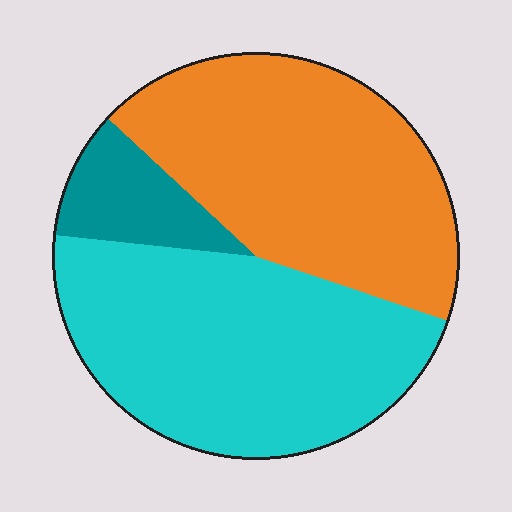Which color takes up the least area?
Teal, at roughly 10%.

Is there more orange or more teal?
Orange.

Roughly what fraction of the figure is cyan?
Cyan covers about 45% of the figure.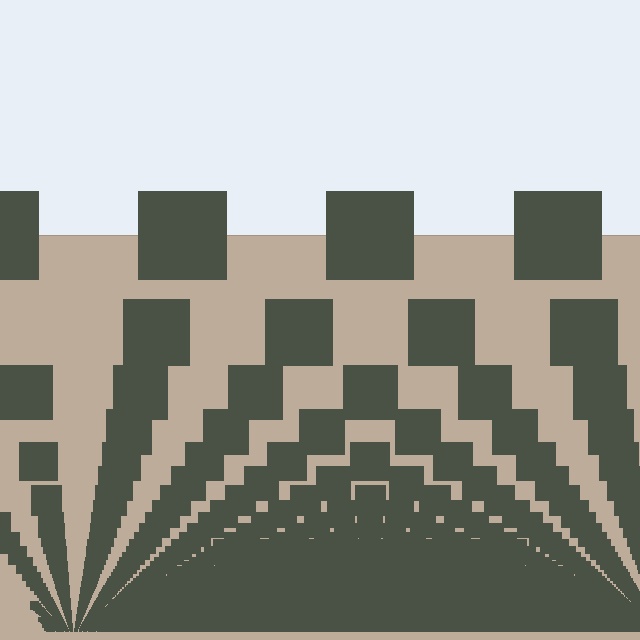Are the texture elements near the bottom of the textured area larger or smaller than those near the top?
Smaller. The gradient is inverted — elements near the bottom are smaller and denser.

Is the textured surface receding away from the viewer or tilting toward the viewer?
The surface appears to tilt toward the viewer. Texture elements get larger and sparser toward the top.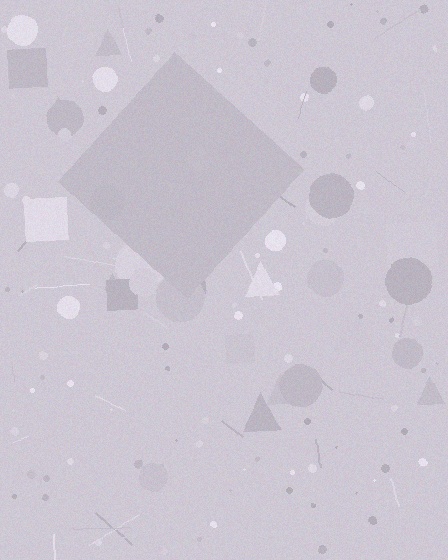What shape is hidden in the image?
A diamond is hidden in the image.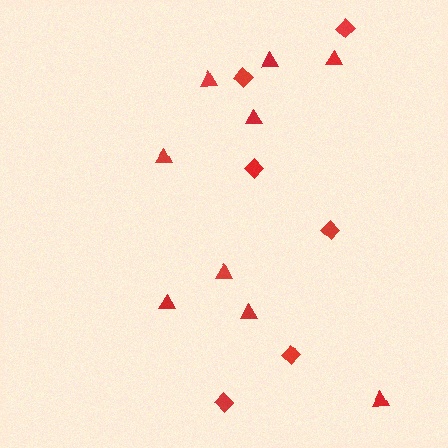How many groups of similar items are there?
There are 2 groups: one group of diamonds (6) and one group of triangles (9).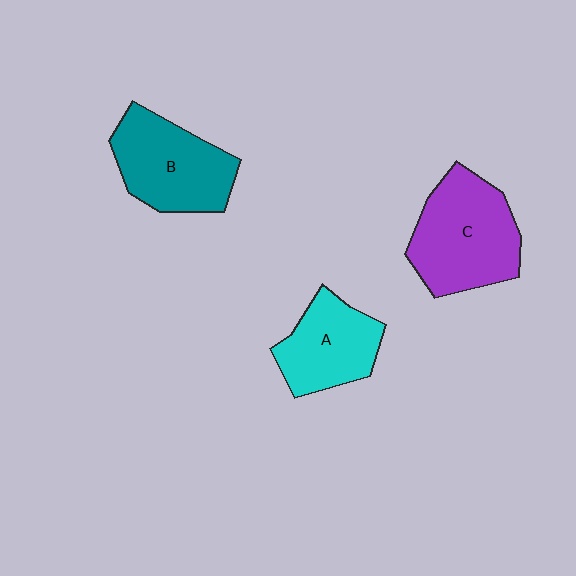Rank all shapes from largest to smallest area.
From largest to smallest: C (purple), B (teal), A (cyan).